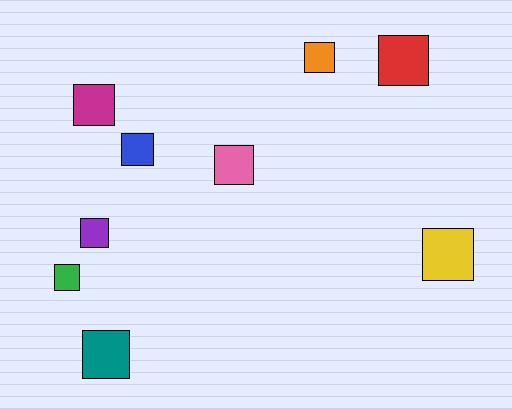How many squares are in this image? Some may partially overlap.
There are 9 squares.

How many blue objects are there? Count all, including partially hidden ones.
There is 1 blue object.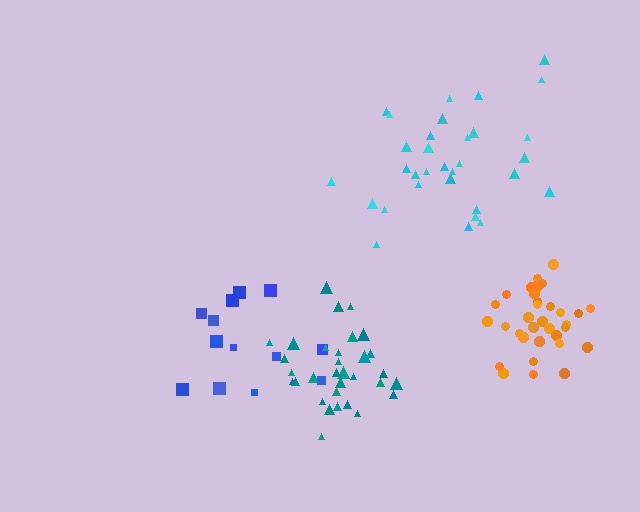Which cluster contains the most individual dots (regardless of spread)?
Orange (34).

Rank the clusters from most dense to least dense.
orange, teal, cyan, blue.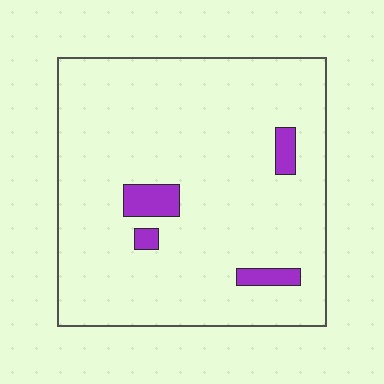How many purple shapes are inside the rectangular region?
4.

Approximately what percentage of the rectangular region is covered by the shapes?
Approximately 5%.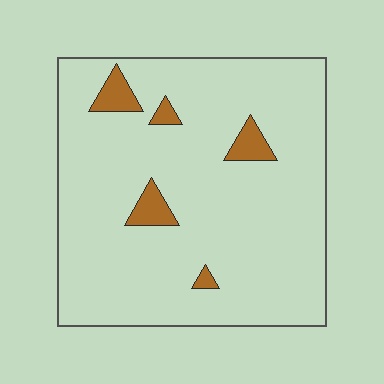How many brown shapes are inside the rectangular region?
5.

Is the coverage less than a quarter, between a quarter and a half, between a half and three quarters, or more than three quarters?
Less than a quarter.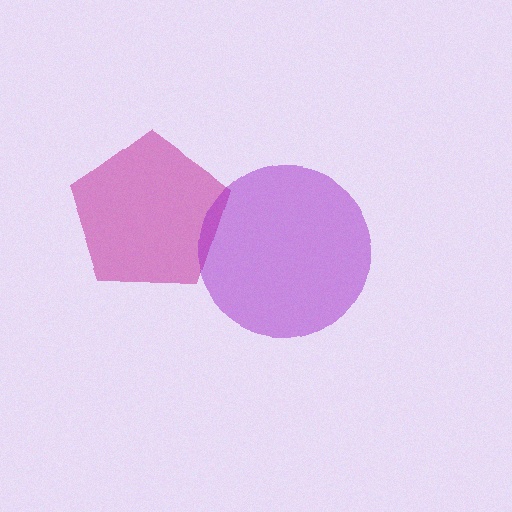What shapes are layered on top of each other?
The layered shapes are: a magenta pentagon, a purple circle.